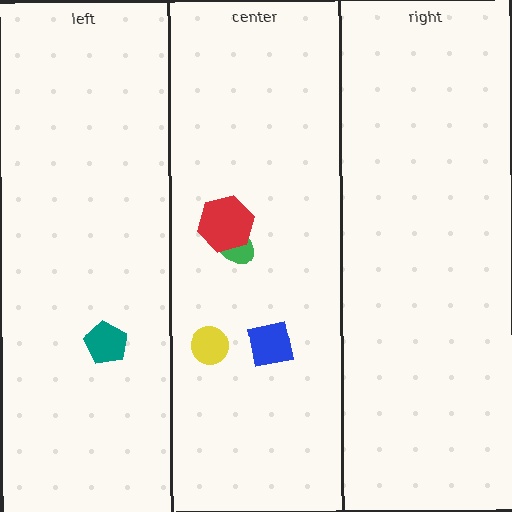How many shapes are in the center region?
4.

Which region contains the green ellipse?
The center region.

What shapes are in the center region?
The blue square, the green ellipse, the red hexagon, the yellow circle.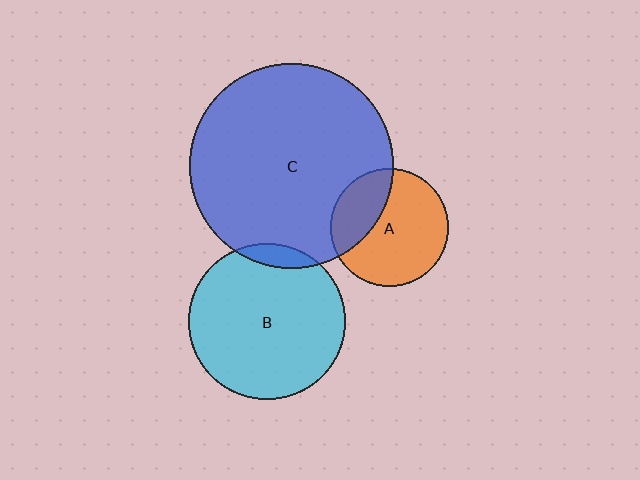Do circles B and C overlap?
Yes.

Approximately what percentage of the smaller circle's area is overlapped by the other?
Approximately 5%.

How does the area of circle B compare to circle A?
Approximately 1.7 times.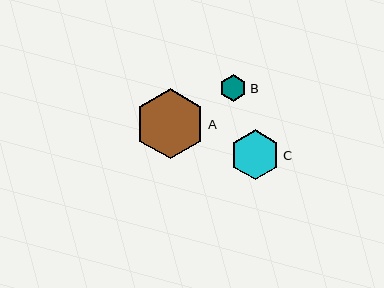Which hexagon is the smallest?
Hexagon B is the smallest with a size of approximately 27 pixels.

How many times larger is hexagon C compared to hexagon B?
Hexagon C is approximately 1.9 times the size of hexagon B.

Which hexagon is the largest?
Hexagon A is the largest with a size of approximately 70 pixels.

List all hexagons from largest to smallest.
From largest to smallest: A, C, B.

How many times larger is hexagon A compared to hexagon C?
Hexagon A is approximately 1.4 times the size of hexagon C.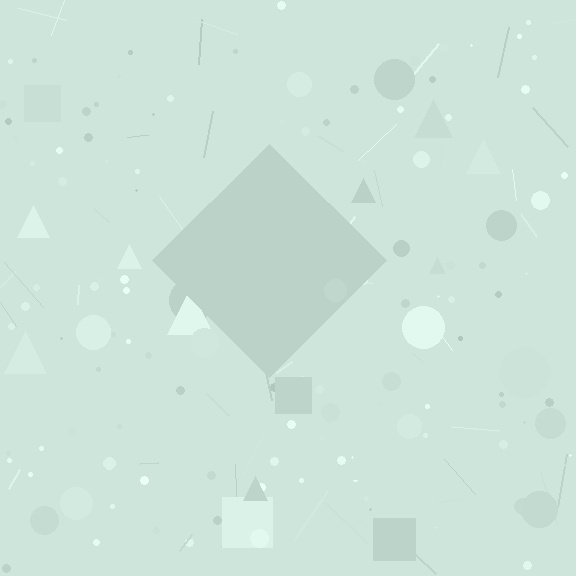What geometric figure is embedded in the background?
A diamond is embedded in the background.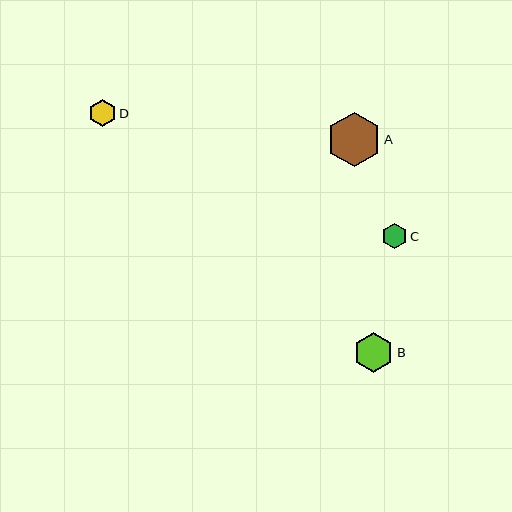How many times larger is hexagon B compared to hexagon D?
Hexagon B is approximately 1.5 times the size of hexagon D.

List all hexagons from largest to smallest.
From largest to smallest: A, B, D, C.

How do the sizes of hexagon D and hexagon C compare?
Hexagon D and hexagon C are approximately the same size.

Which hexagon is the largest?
Hexagon A is the largest with a size of approximately 54 pixels.